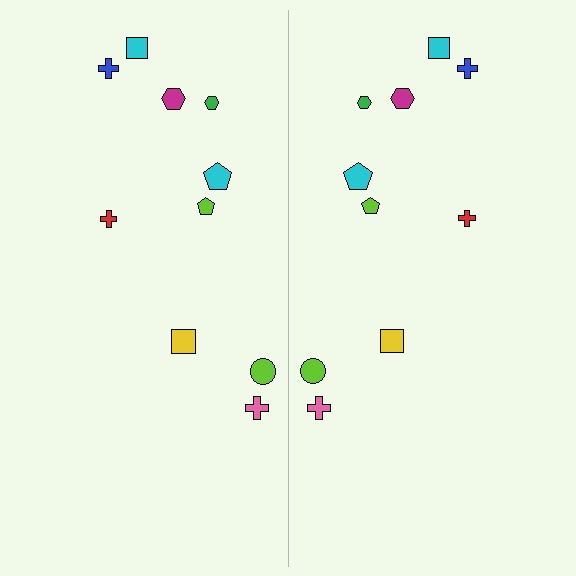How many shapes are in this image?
There are 20 shapes in this image.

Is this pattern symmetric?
Yes, this pattern has bilateral (reflection) symmetry.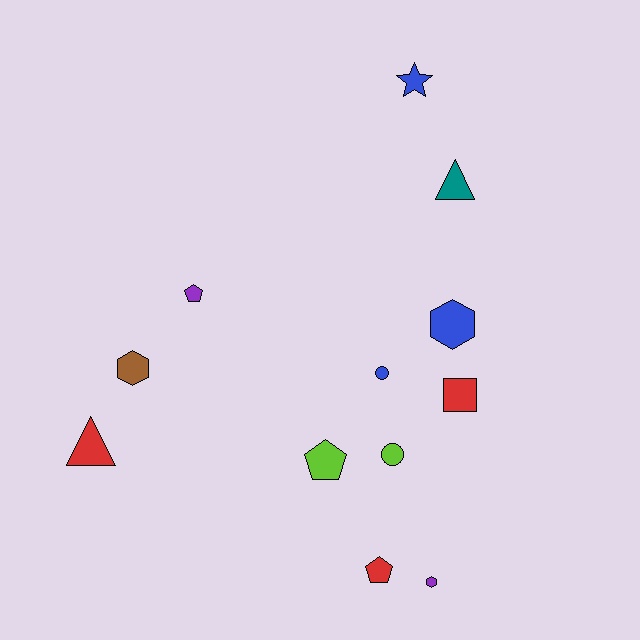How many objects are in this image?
There are 12 objects.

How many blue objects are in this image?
There are 3 blue objects.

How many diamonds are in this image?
There are no diamonds.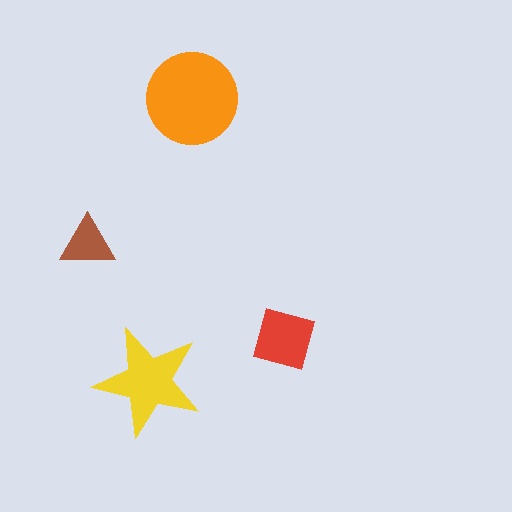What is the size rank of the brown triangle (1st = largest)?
4th.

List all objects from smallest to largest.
The brown triangle, the red square, the yellow star, the orange circle.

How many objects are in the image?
There are 4 objects in the image.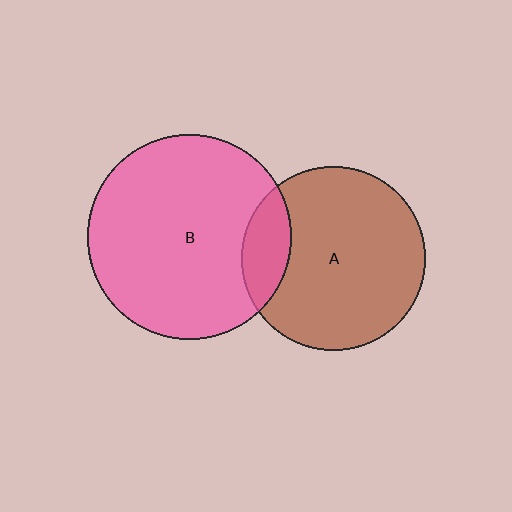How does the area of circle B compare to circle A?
Approximately 1.2 times.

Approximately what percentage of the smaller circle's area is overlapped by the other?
Approximately 15%.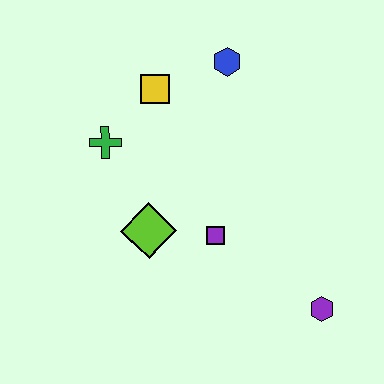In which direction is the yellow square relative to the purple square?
The yellow square is above the purple square.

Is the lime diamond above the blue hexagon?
No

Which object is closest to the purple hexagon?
The purple square is closest to the purple hexagon.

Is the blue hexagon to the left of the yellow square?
No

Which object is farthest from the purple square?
The blue hexagon is farthest from the purple square.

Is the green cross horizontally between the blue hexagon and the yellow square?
No